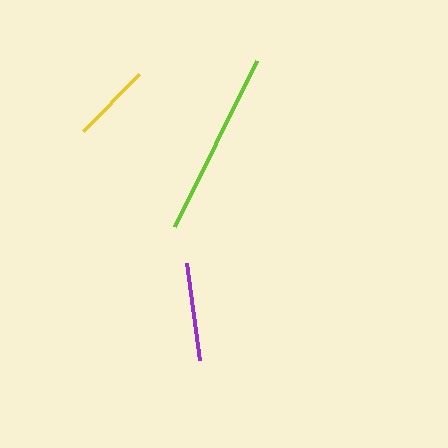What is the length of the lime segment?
The lime segment is approximately 186 pixels long.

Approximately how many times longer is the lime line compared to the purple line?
The lime line is approximately 1.9 times the length of the purple line.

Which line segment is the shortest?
The yellow line is the shortest at approximately 79 pixels.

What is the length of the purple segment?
The purple segment is approximately 98 pixels long.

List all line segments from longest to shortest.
From longest to shortest: lime, purple, yellow.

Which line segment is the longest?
The lime line is the longest at approximately 186 pixels.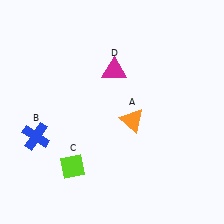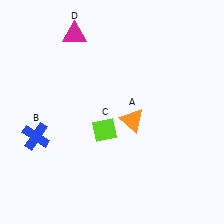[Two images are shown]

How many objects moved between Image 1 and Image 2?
2 objects moved between the two images.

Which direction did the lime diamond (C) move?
The lime diamond (C) moved up.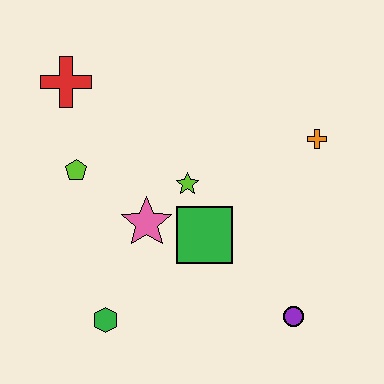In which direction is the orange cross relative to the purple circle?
The orange cross is above the purple circle.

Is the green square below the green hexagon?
No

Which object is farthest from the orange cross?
The green hexagon is farthest from the orange cross.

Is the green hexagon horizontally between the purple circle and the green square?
No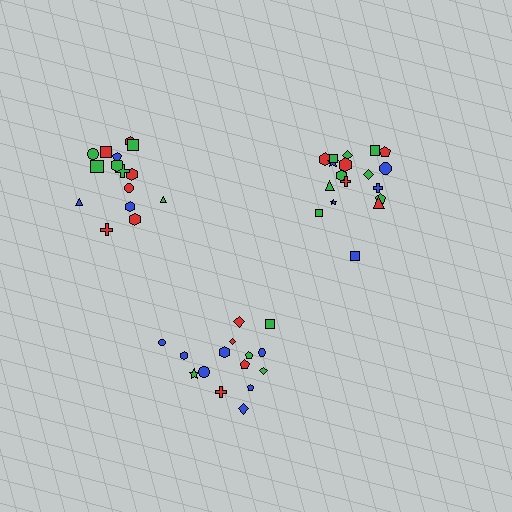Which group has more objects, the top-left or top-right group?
The top-right group.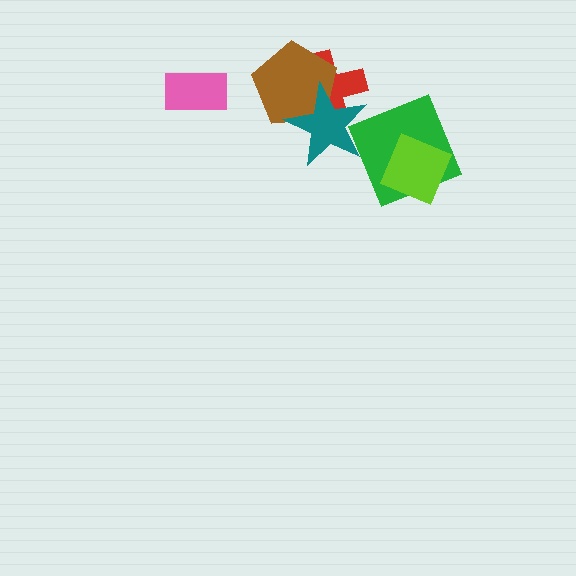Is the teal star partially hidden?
No, no other shape covers it.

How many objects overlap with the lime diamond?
1 object overlaps with the lime diamond.